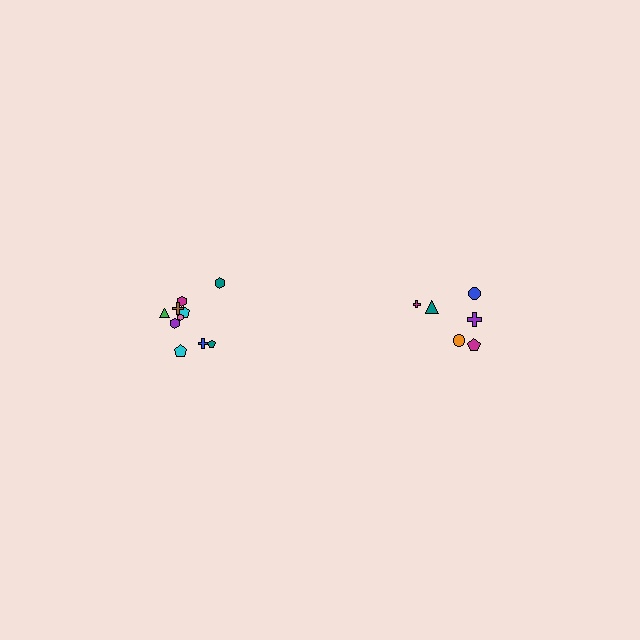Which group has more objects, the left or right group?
The left group.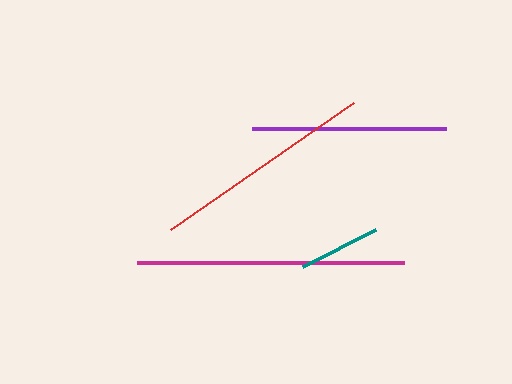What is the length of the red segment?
The red segment is approximately 223 pixels long.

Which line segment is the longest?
The magenta line is the longest at approximately 267 pixels.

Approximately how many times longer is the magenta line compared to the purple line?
The magenta line is approximately 1.4 times the length of the purple line.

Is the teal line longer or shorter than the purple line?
The purple line is longer than the teal line.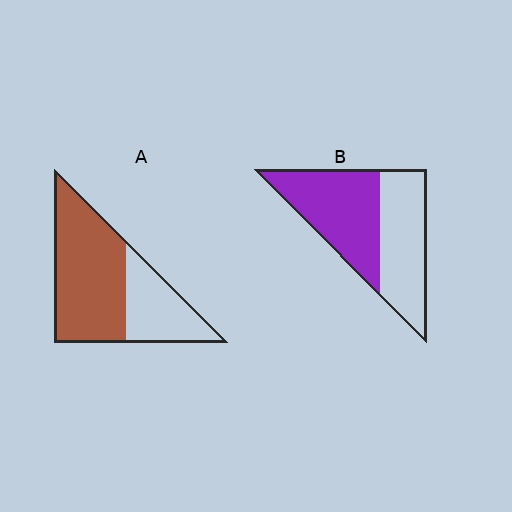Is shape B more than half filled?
Roughly half.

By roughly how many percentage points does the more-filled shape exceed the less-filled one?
By roughly 10 percentage points (A over B).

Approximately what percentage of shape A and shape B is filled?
A is approximately 65% and B is approximately 55%.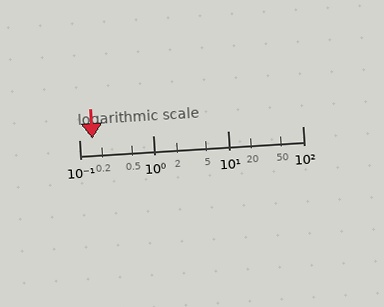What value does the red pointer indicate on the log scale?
The pointer indicates approximately 0.15.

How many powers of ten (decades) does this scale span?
The scale spans 3 decades, from 0.1 to 100.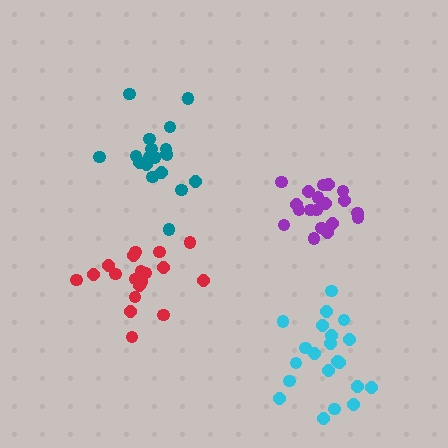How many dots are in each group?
Group 1: 21 dots, Group 2: 19 dots, Group 3: 19 dots, Group 4: 19 dots (78 total).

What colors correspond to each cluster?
The clusters are colored: cyan, red, teal, purple.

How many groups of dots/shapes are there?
There are 4 groups.